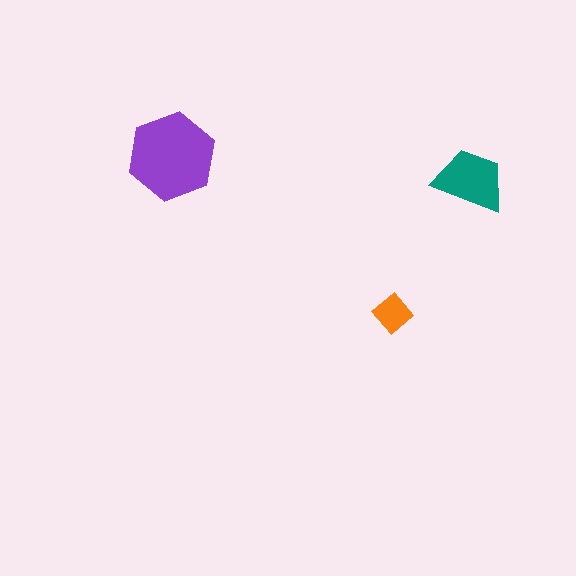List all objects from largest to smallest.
The purple hexagon, the teal trapezoid, the orange diamond.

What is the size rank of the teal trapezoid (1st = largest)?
2nd.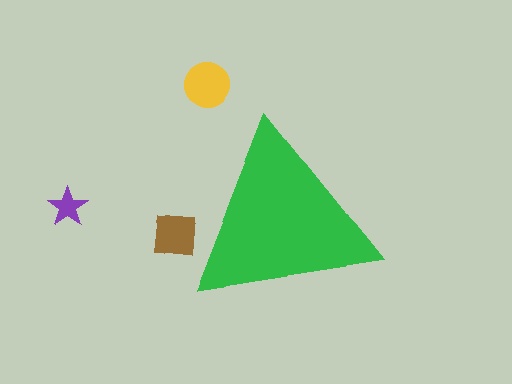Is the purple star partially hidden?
No, the purple star is fully visible.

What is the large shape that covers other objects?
A green triangle.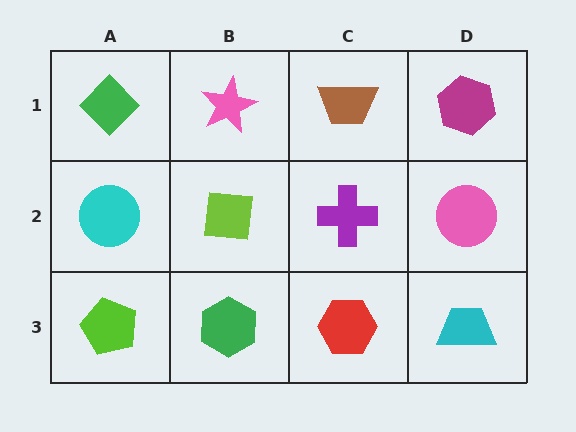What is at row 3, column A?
A lime pentagon.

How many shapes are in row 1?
4 shapes.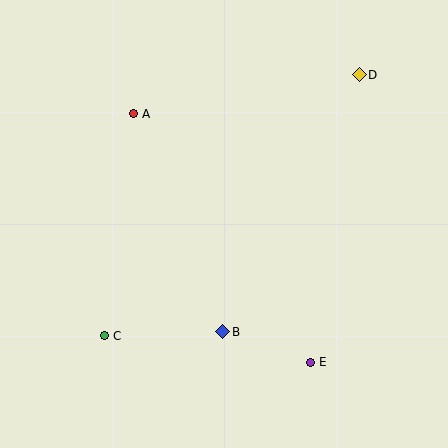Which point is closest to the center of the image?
Point B at (223, 332) is closest to the center.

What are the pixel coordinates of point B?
Point B is at (223, 332).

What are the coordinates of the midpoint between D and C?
The midpoint between D and C is at (232, 205).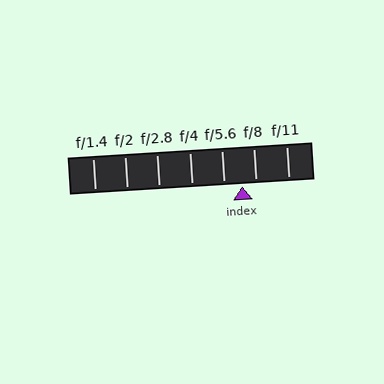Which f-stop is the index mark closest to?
The index mark is closest to f/8.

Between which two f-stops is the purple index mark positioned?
The index mark is between f/5.6 and f/8.